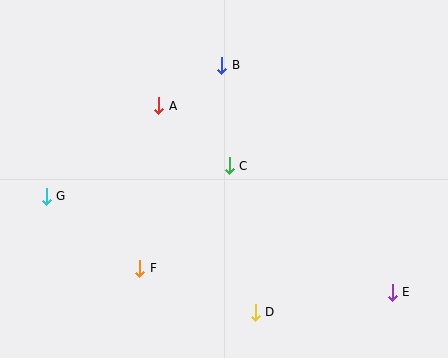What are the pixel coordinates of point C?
Point C is at (229, 166).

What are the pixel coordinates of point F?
Point F is at (140, 268).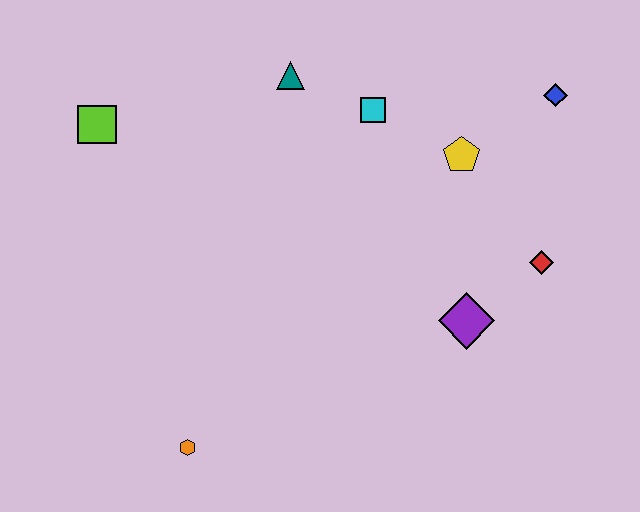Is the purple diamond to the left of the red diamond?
Yes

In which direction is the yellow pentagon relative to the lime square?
The yellow pentagon is to the right of the lime square.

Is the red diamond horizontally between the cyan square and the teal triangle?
No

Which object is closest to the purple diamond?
The red diamond is closest to the purple diamond.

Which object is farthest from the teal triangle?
The orange hexagon is farthest from the teal triangle.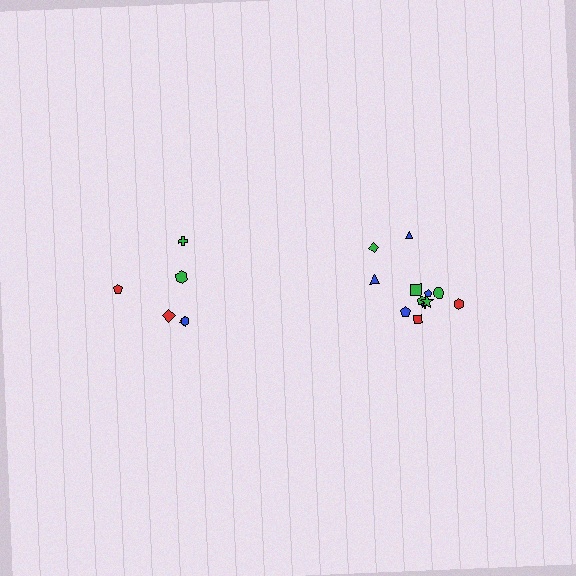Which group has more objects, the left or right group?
The right group.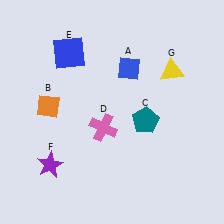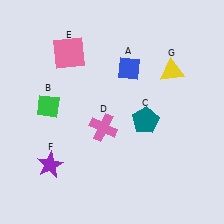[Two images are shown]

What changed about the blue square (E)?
In Image 1, E is blue. In Image 2, it changed to pink.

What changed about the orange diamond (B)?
In Image 1, B is orange. In Image 2, it changed to green.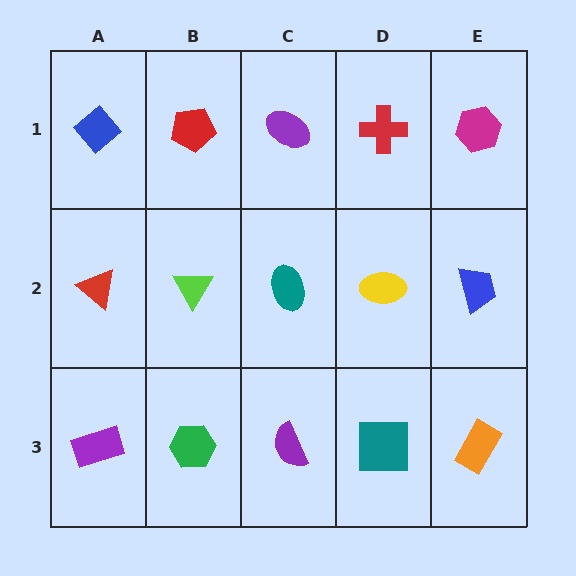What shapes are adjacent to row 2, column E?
A magenta hexagon (row 1, column E), an orange rectangle (row 3, column E), a yellow ellipse (row 2, column D).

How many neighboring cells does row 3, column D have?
3.